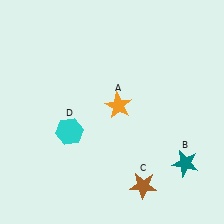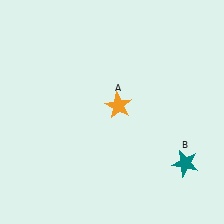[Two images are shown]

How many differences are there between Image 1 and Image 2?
There are 2 differences between the two images.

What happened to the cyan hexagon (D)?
The cyan hexagon (D) was removed in Image 2. It was in the bottom-left area of Image 1.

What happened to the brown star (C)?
The brown star (C) was removed in Image 2. It was in the bottom-right area of Image 1.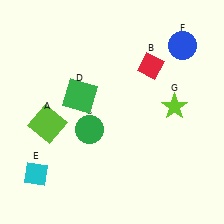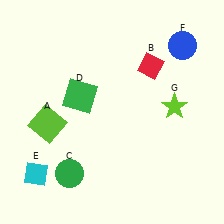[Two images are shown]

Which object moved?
The green circle (C) moved down.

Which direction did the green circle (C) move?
The green circle (C) moved down.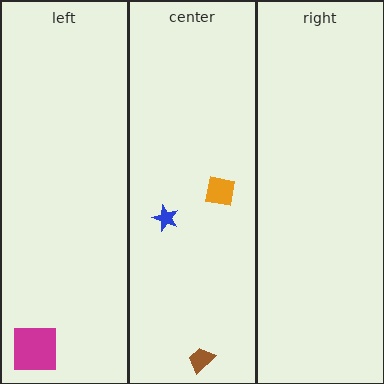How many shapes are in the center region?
3.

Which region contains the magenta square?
The left region.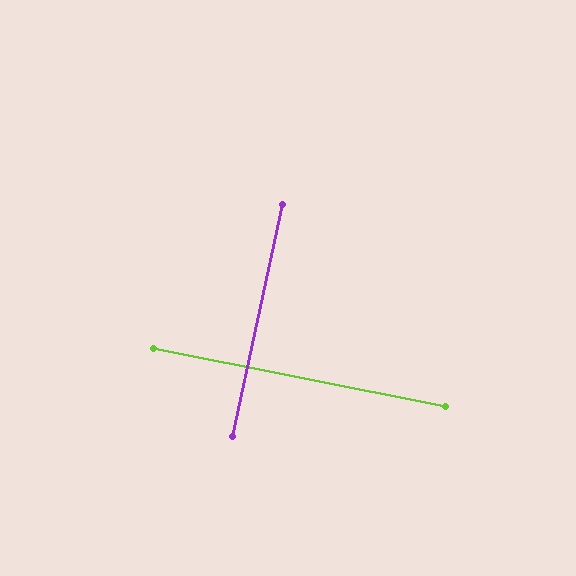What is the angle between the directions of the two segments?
Approximately 89 degrees.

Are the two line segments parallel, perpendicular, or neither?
Perpendicular — they meet at approximately 89°.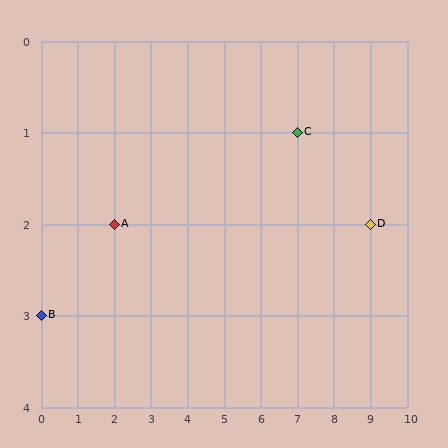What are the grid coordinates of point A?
Point A is at grid coordinates (2, 2).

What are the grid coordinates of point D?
Point D is at grid coordinates (9, 2).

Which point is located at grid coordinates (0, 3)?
Point B is at (0, 3).